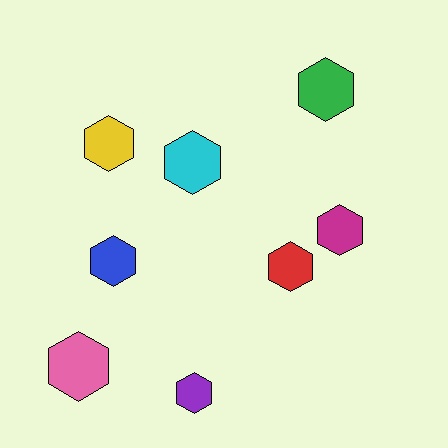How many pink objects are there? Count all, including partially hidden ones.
There is 1 pink object.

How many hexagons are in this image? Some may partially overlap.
There are 8 hexagons.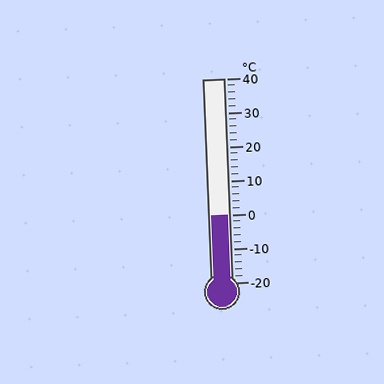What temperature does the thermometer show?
The thermometer shows approximately 0°C.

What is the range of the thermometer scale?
The thermometer scale ranges from -20°C to 40°C.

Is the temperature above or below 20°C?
The temperature is below 20°C.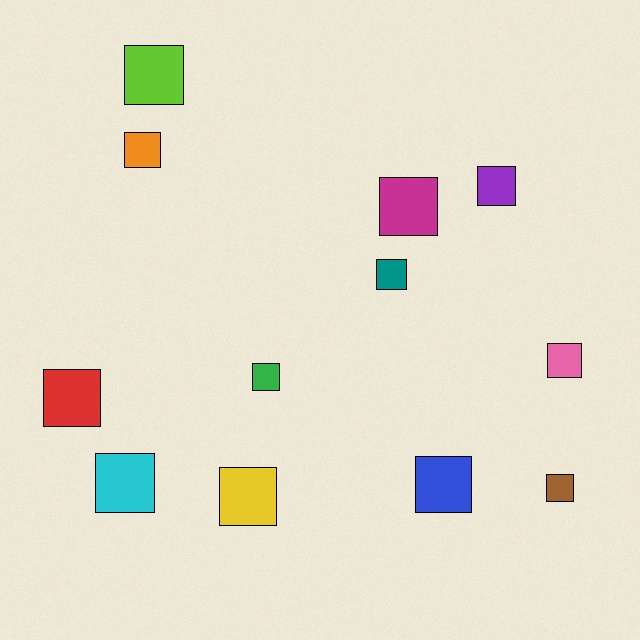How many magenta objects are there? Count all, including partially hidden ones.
There is 1 magenta object.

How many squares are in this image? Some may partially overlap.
There are 12 squares.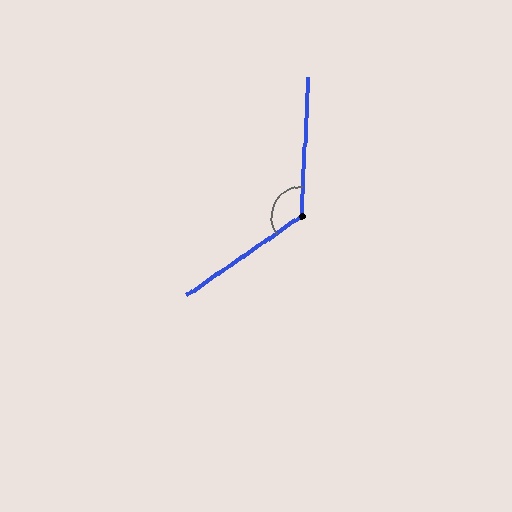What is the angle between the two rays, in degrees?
Approximately 127 degrees.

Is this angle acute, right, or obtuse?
It is obtuse.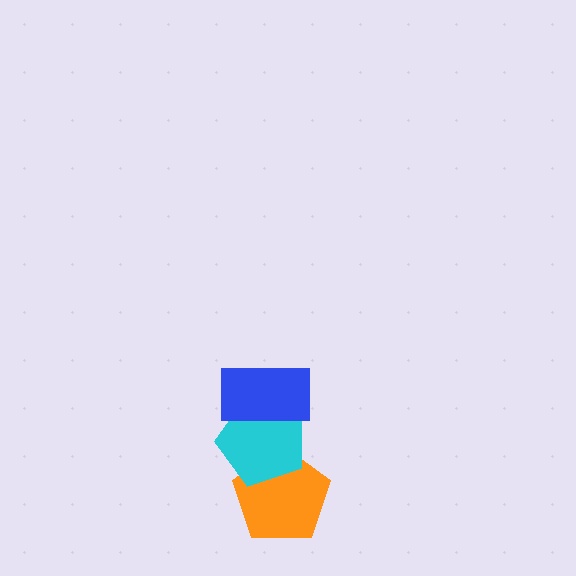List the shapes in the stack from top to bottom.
From top to bottom: the blue rectangle, the cyan pentagon, the orange pentagon.